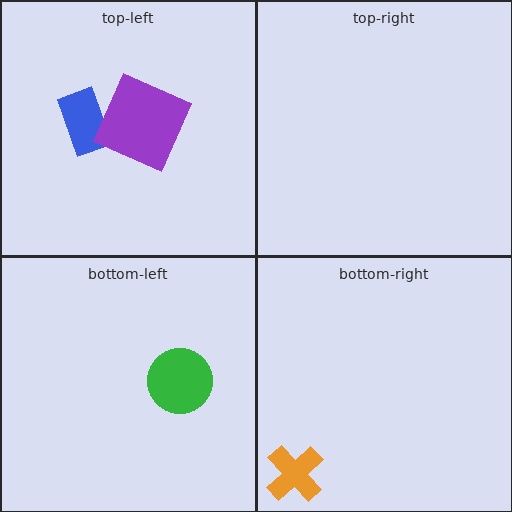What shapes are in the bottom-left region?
The green circle.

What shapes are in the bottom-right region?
The orange cross.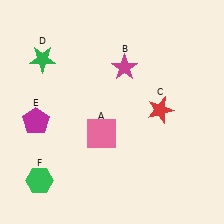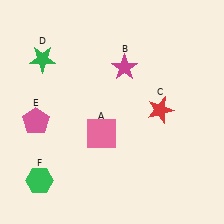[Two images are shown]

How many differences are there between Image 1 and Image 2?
There is 1 difference between the two images.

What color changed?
The pentagon (E) changed from magenta in Image 1 to pink in Image 2.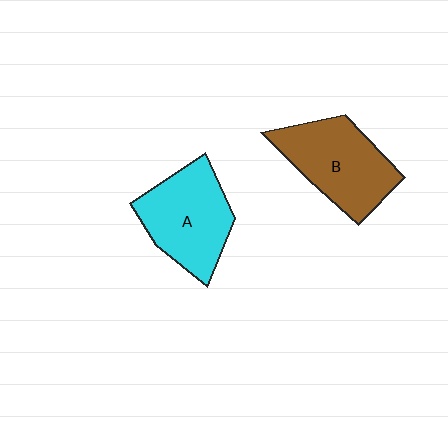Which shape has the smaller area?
Shape A (cyan).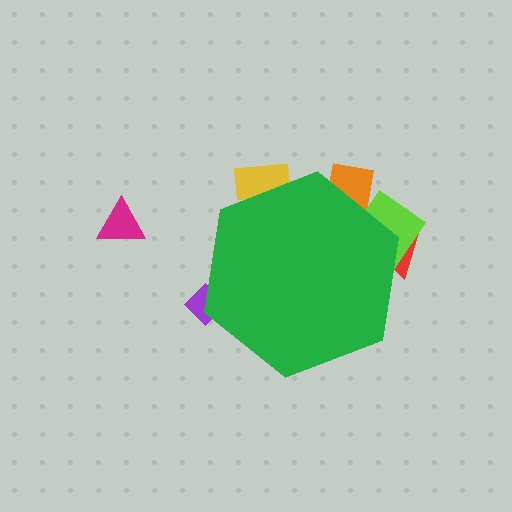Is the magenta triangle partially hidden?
No, the magenta triangle is fully visible.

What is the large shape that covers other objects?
A green hexagon.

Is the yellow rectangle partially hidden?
Yes, the yellow rectangle is partially hidden behind the green hexagon.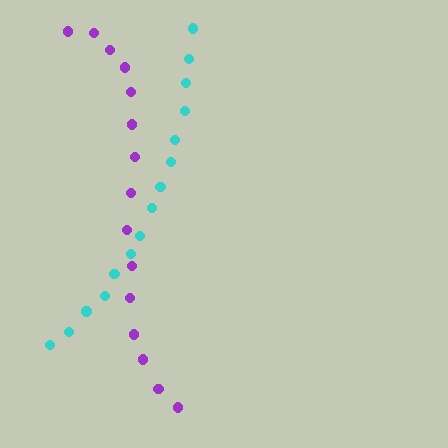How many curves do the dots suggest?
There are 2 distinct paths.